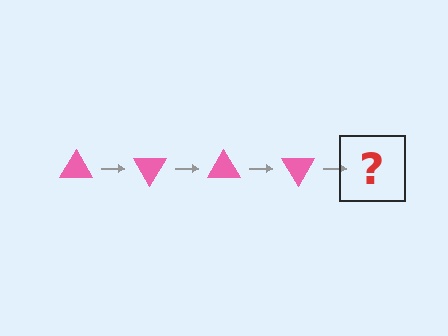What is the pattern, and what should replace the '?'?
The pattern is that the triangle rotates 60 degrees each step. The '?' should be a pink triangle rotated 240 degrees.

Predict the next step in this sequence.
The next step is a pink triangle rotated 240 degrees.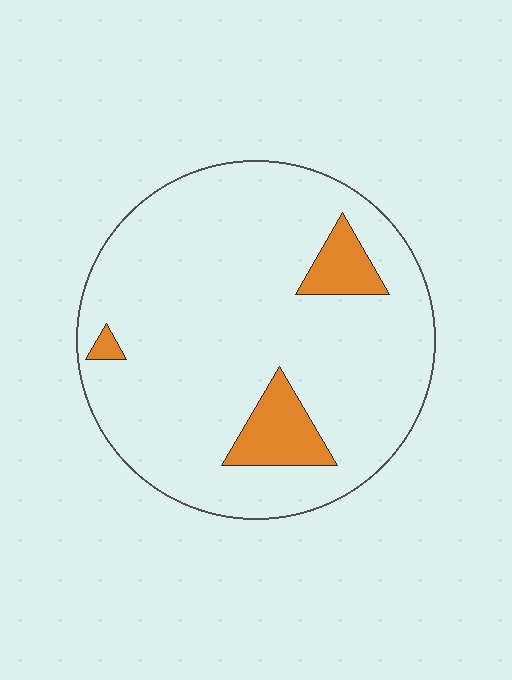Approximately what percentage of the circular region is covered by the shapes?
Approximately 10%.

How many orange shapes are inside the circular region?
3.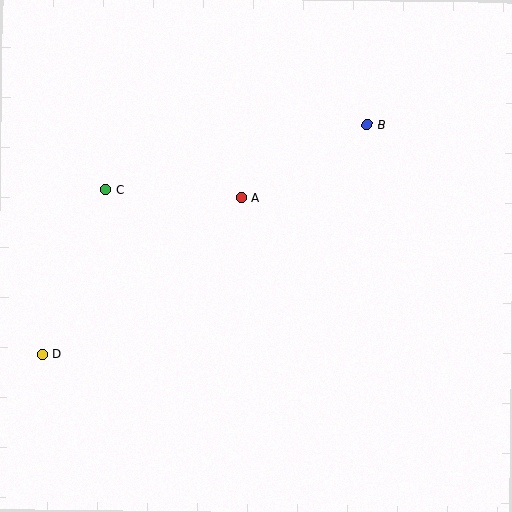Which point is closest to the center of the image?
Point A at (241, 198) is closest to the center.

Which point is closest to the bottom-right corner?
Point B is closest to the bottom-right corner.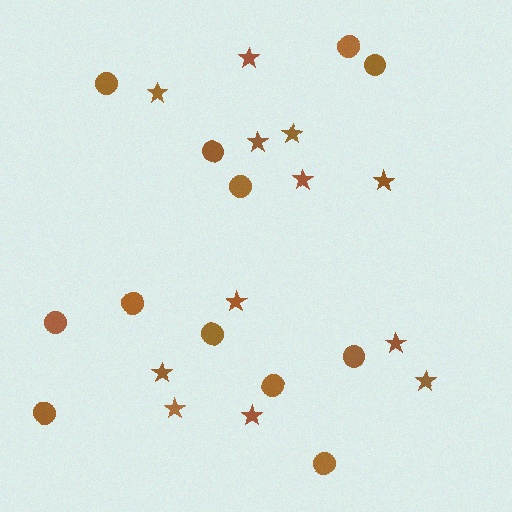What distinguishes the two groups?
There are 2 groups: one group of circles (12) and one group of stars (12).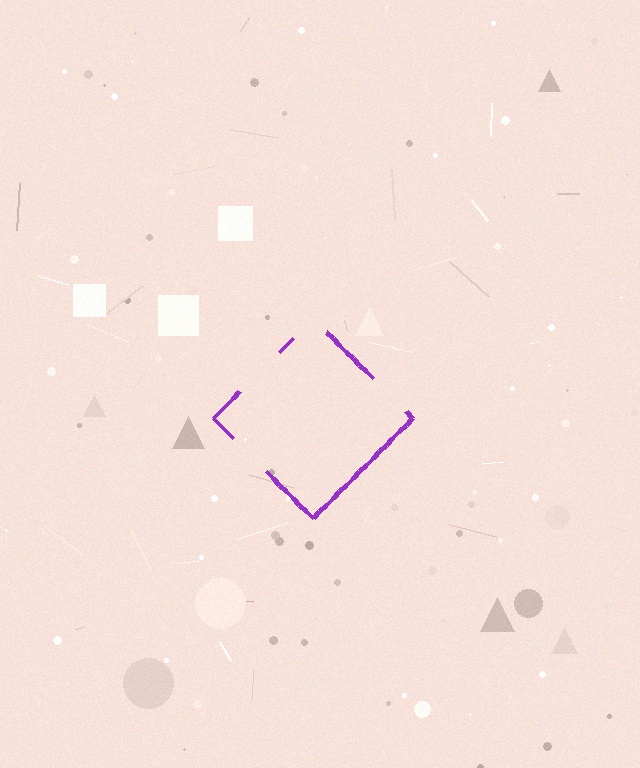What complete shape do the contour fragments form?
The contour fragments form a diamond.